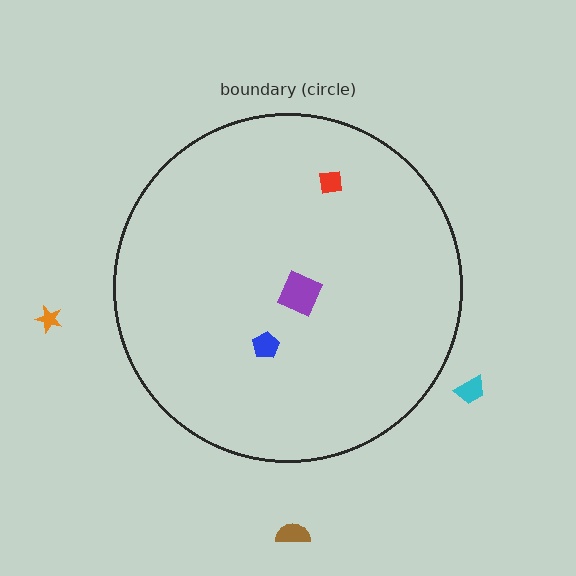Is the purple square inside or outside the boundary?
Inside.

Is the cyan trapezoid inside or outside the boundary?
Outside.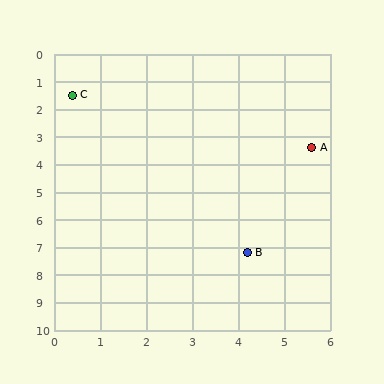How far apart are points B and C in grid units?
Points B and C are about 6.9 grid units apart.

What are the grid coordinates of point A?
Point A is at approximately (5.6, 3.4).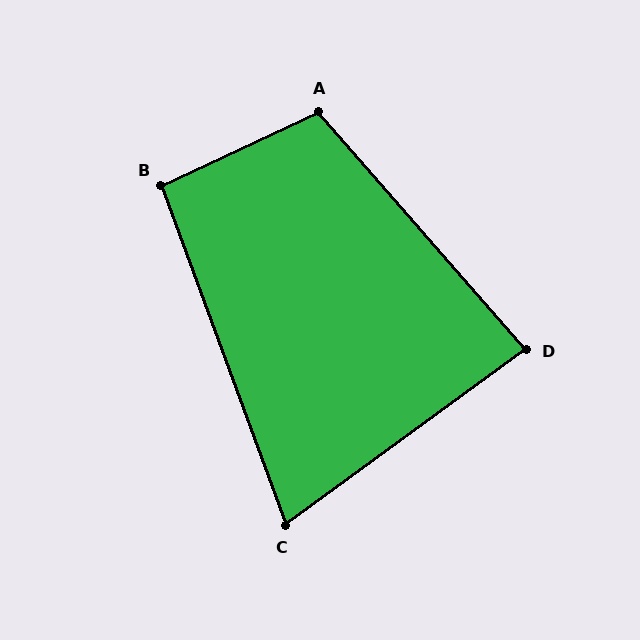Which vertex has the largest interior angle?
A, at approximately 106 degrees.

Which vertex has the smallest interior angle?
C, at approximately 74 degrees.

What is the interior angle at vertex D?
Approximately 85 degrees (approximately right).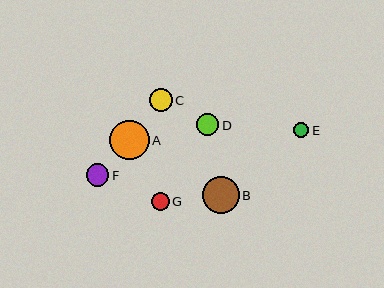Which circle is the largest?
Circle A is the largest with a size of approximately 40 pixels.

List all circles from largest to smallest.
From largest to smallest: A, B, C, F, D, G, E.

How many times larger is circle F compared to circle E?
Circle F is approximately 1.5 times the size of circle E.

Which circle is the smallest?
Circle E is the smallest with a size of approximately 15 pixels.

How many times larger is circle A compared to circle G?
Circle A is approximately 2.2 times the size of circle G.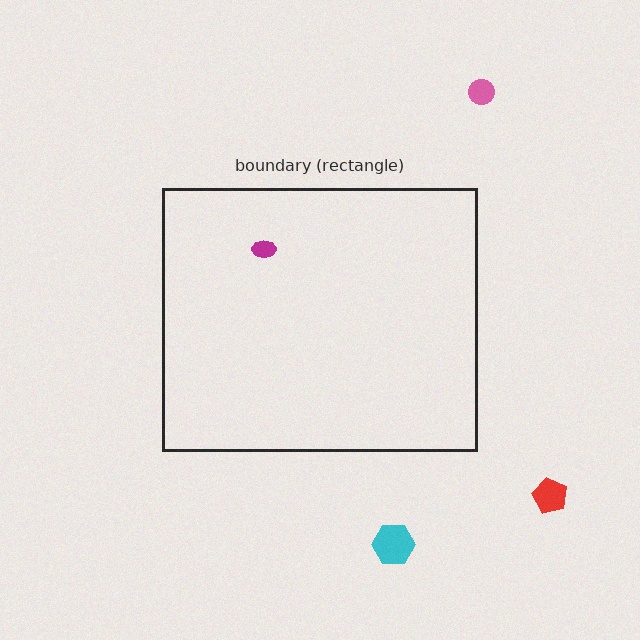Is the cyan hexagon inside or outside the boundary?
Outside.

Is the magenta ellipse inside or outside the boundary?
Inside.